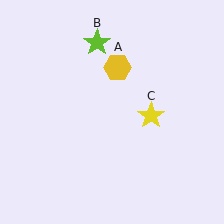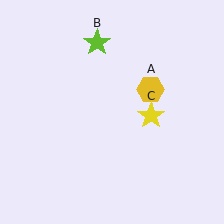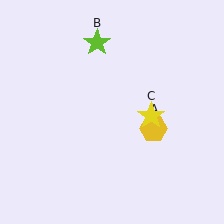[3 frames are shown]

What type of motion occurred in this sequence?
The yellow hexagon (object A) rotated clockwise around the center of the scene.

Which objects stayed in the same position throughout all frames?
Lime star (object B) and yellow star (object C) remained stationary.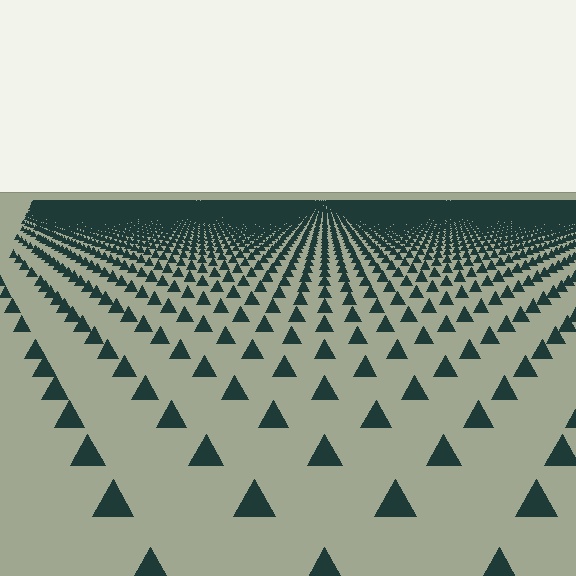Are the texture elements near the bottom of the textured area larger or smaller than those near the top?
Larger. Near the bottom, elements are closer to the viewer and appear at a bigger on-screen size.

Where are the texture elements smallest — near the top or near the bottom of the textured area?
Near the top.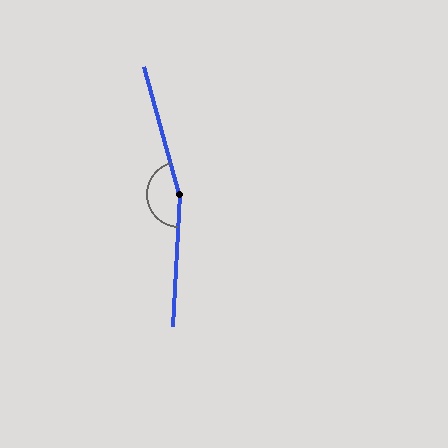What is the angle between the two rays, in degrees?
Approximately 161 degrees.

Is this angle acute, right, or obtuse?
It is obtuse.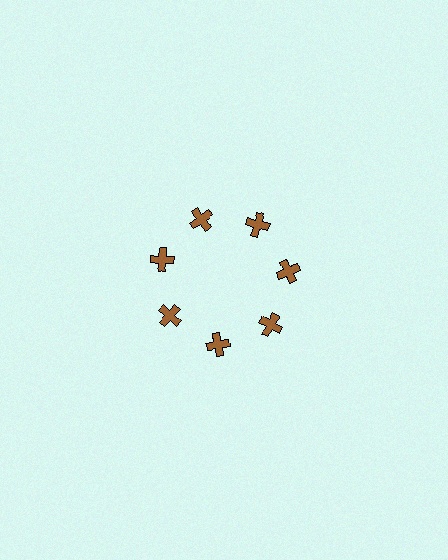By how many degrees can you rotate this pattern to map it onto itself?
The pattern maps onto itself every 51 degrees of rotation.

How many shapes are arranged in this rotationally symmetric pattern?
There are 7 shapes, arranged in 7 groups of 1.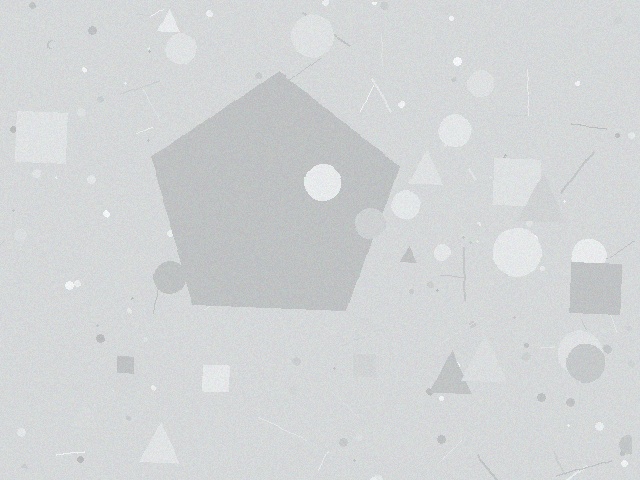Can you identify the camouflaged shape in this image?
The camouflaged shape is a pentagon.